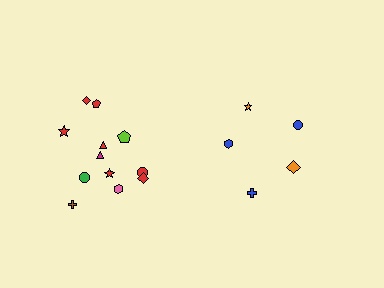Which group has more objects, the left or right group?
The left group.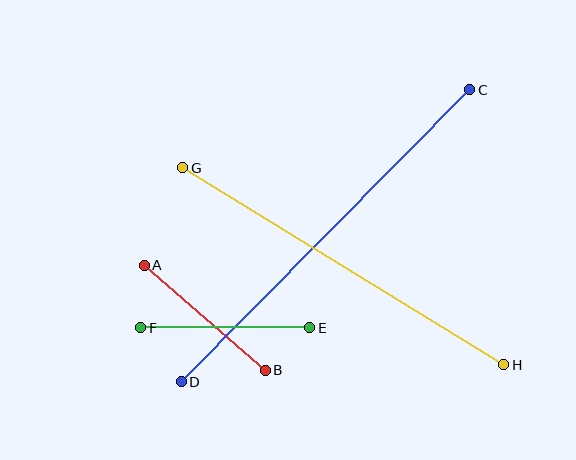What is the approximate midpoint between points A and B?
The midpoint is at approximately (205, 318) pixels.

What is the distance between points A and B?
The distance is approximately 160 pixels.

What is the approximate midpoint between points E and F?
The midpoint is at approximately (225, 328) pixels.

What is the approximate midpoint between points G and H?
The midpoint is at approximately (343, 266) pixels.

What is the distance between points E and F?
The distance is approximately 169 pixels.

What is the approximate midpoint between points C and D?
The midpoint is at approximately (326, 236) pixels.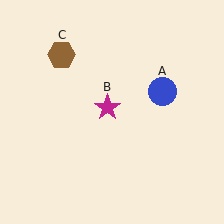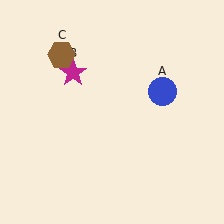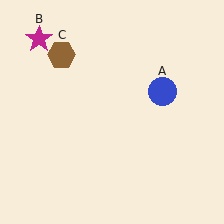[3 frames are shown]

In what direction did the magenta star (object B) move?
The magenta star (object B) moved up and to the left.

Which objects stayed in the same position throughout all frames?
Blue circle (object A) and brown hexagon (object C) remained stationary.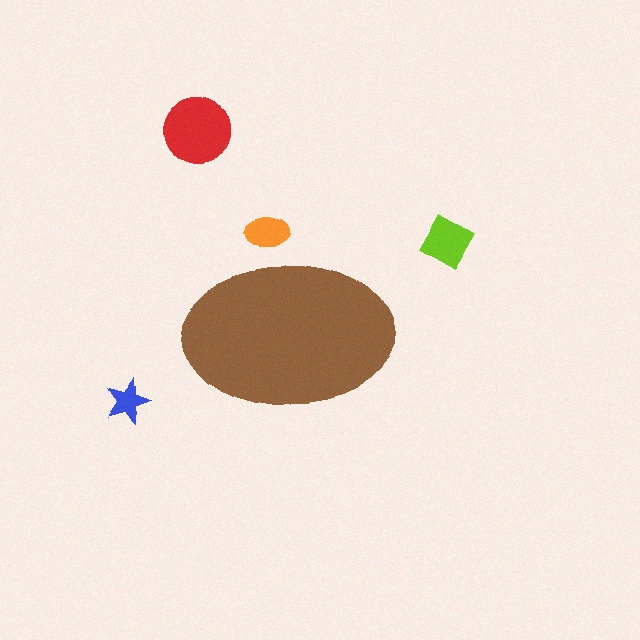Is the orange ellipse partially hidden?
Yes, the orange ellipse is partially hidden behind the brown ellipse.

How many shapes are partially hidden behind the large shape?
1 shape is partially hidden.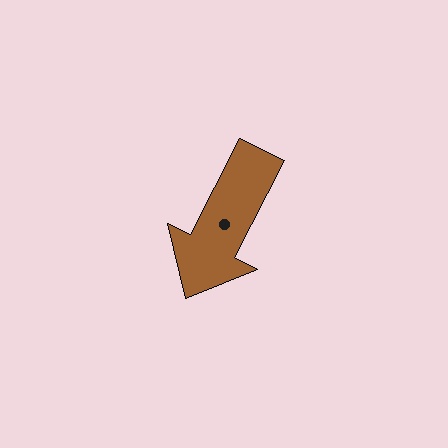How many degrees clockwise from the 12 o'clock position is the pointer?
Approximately 207 degrees.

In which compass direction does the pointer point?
Southwest.